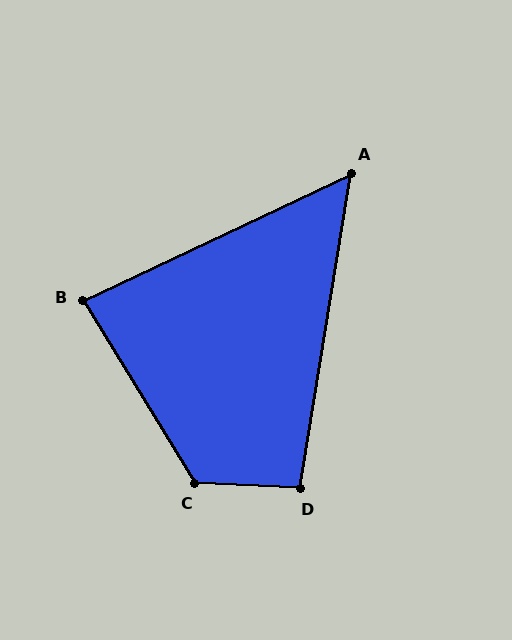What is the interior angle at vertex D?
Approximately 96 degrees (obtuse).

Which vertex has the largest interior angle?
C, at approximately 124 degrees.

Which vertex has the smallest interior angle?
A, at approximately 56 degrees.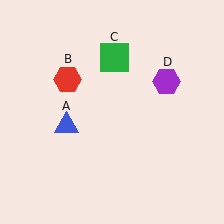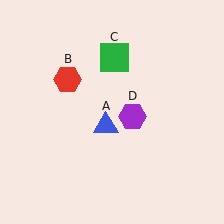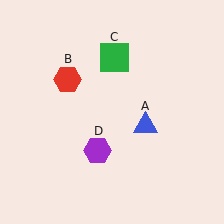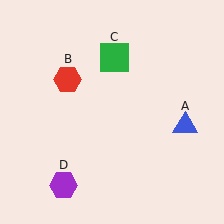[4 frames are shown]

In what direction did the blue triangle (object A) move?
The blue triangle (object A) moved right.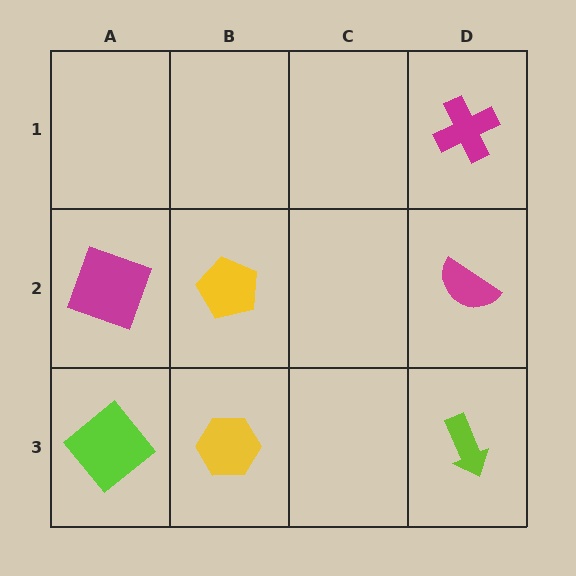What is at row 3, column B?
A yellow hexagon.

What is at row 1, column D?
A magenta cross.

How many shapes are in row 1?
1 shape.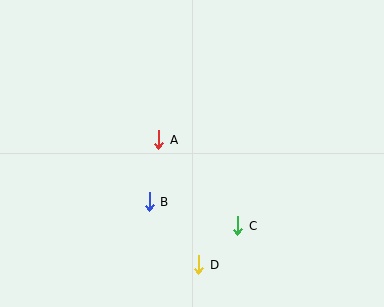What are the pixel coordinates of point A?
Point A is at (159, 140).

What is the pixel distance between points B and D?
The distance between B and D is 80 pixels.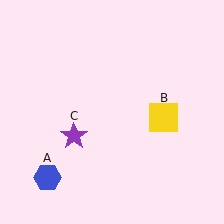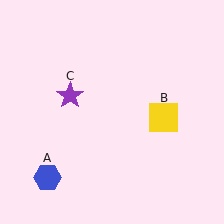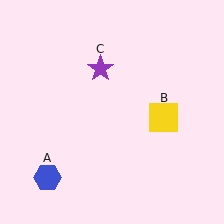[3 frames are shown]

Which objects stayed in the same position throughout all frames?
Blue hexagon (object A) and yellow square (object B) remained stationary.